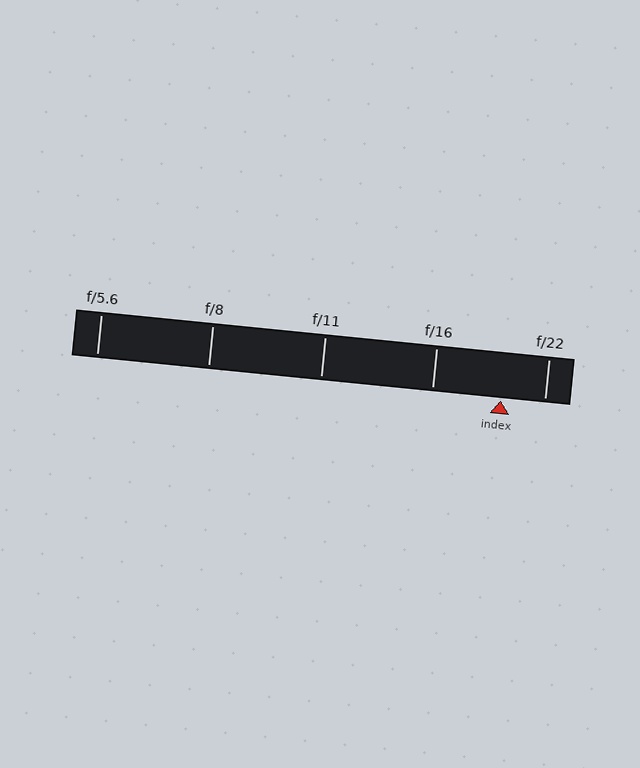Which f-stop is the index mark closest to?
The index mark is closest to f/22.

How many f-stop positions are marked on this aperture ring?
There are 5 f-stop positions marked.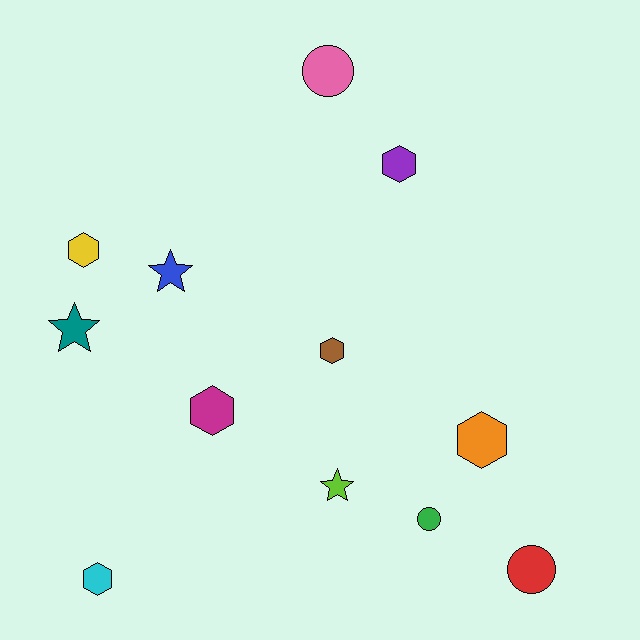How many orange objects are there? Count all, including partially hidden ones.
There is 1 orange object.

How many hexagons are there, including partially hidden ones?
There are 6 hexagons.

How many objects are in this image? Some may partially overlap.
There are 12 objects.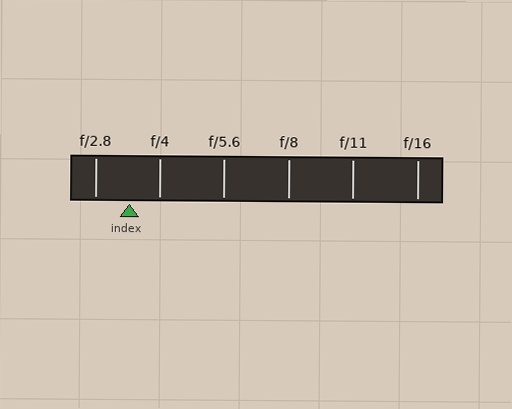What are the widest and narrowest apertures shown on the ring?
The widest aperture shown is f/2.8 and the narrowest is f/16.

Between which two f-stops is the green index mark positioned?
The index mark is between f/2.8 and f/4.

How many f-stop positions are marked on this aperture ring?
There are 6 f-stop positions marked.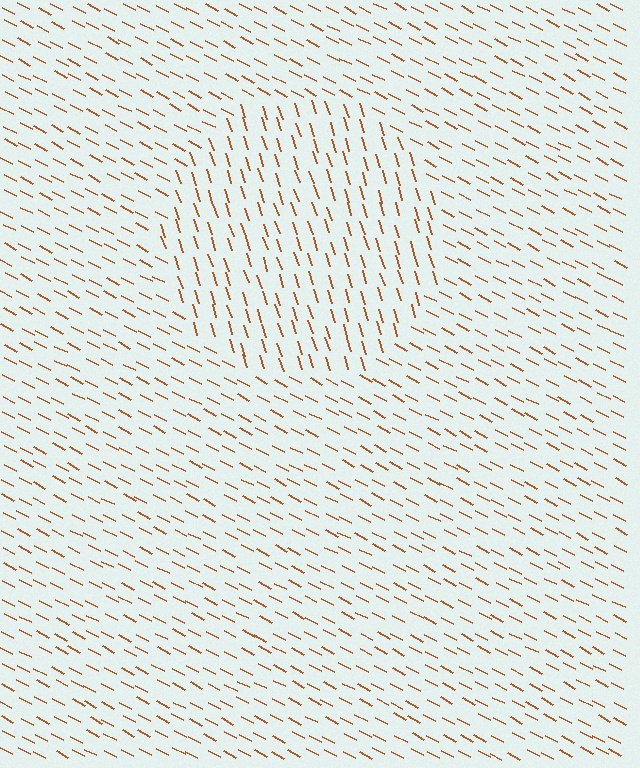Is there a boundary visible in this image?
Yes, there is a texture boundary formed by a change in line orientation.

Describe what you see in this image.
The image is filled with small brown line segments. A circle region in the image has lines oriented differently from the surrounding lines, creating a visible texture boundary.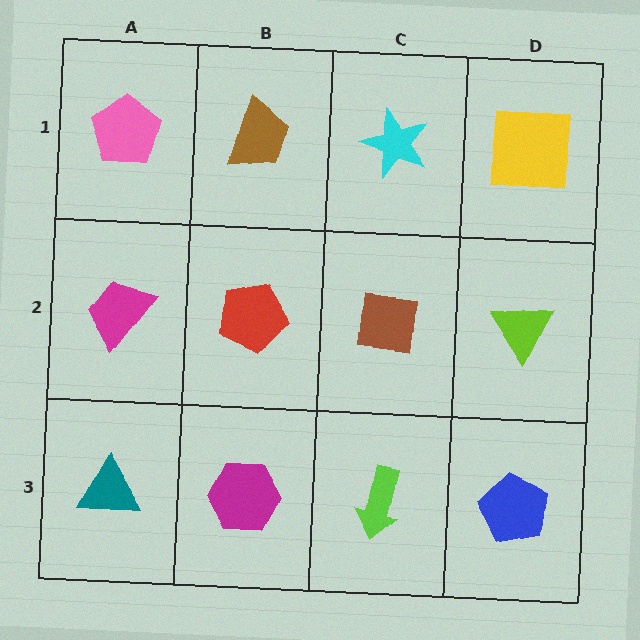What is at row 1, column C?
A cyan star.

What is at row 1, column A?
A pink pentagon.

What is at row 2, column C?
A brown square.